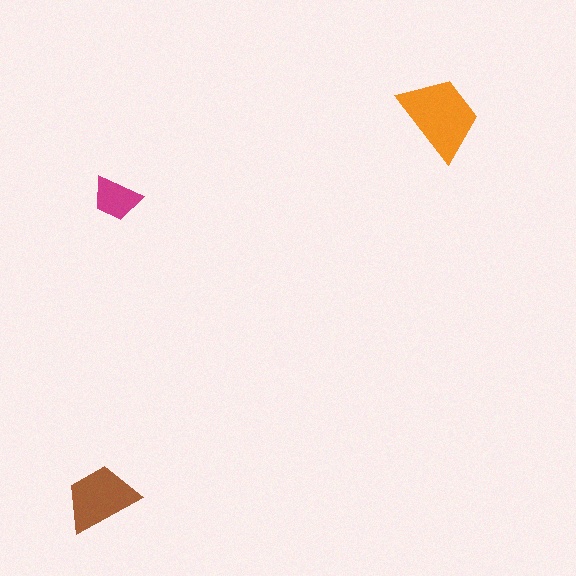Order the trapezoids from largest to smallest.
the orange one, the brown one, the magenta one.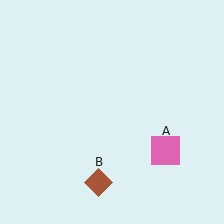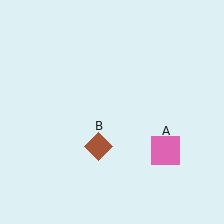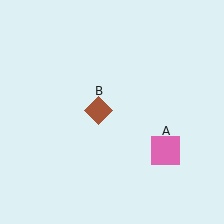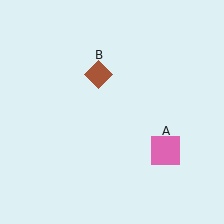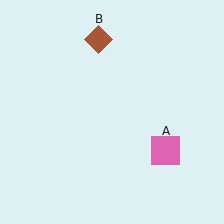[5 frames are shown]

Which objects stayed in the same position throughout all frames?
Pink square (object A) remained stationary.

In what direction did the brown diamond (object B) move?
The brown diamond (object B) moved up.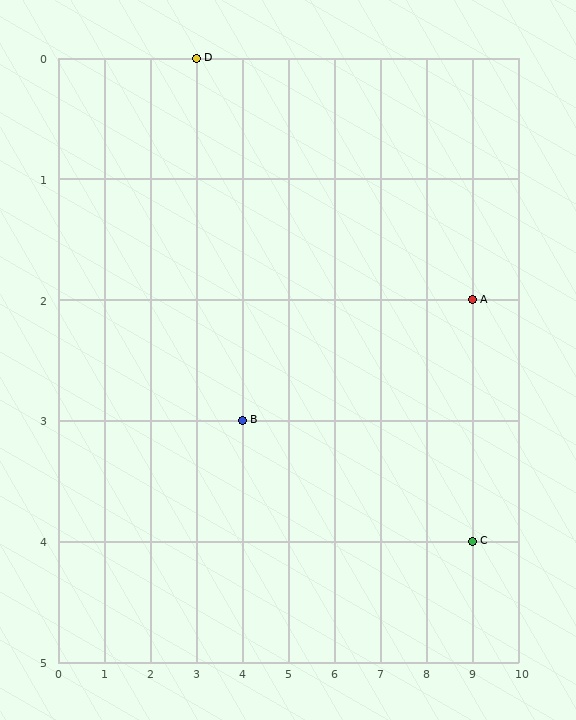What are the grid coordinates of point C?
Point C is at grid coordinates (9, 4).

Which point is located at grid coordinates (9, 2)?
Point A is at (9, 2).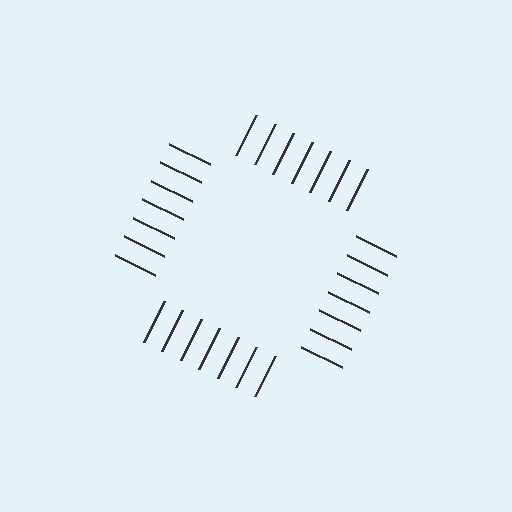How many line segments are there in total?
28 — 7 along each of the 4 edges.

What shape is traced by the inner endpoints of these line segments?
An illusory square — the line segments terminate on its edges but no continuous stroke is drawn.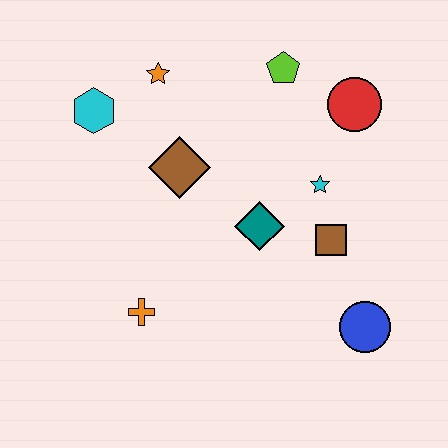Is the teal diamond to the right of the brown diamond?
Yes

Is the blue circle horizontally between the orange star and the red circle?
No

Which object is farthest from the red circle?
The orange cross is farthest from the red circle.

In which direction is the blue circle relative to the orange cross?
The blue circle is to the right of the orange cross.